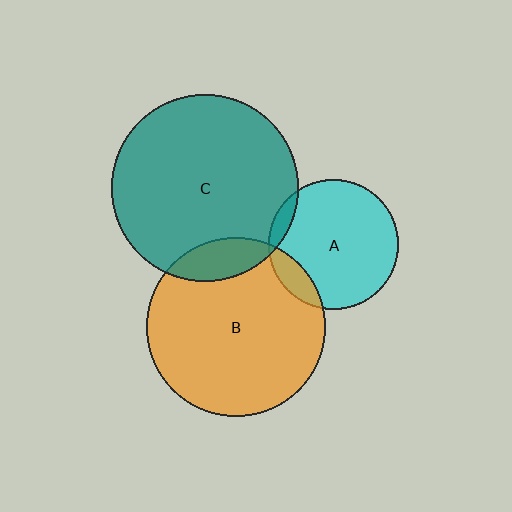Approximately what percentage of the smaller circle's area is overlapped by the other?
Approximately 5%.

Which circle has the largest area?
Circle C (teal).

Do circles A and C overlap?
Yes.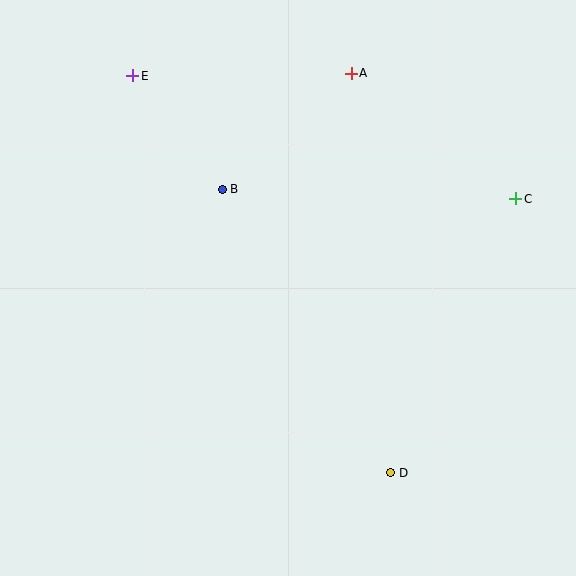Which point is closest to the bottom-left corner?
Point D is closest to the bottom-left corner.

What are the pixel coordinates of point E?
Point E is at (133, 76).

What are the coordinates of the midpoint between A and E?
The midpoint between A and E is at (242, 74).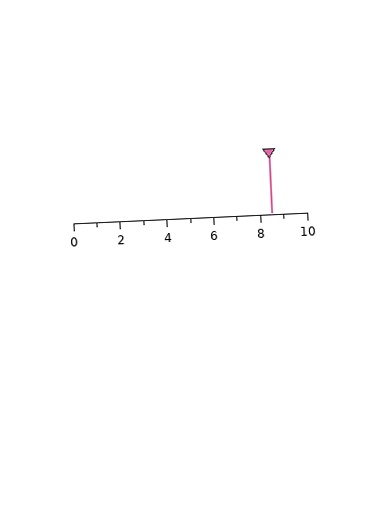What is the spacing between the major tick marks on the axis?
The major ticks are spaced 2 apart.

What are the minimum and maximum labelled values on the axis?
The axis runs from 0 to 10.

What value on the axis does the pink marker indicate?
The marker indicates approximately 8.5.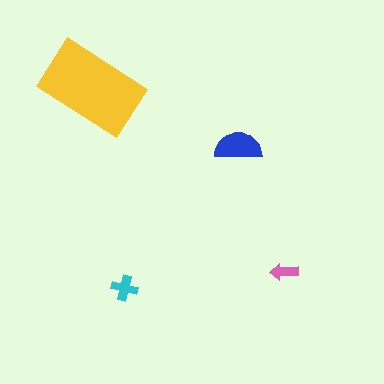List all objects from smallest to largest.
The pink arrow, the cyan cross, the blue semicircle, the yellow rectangle.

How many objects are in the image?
There are 4 objects in the image.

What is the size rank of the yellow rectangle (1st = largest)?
1st.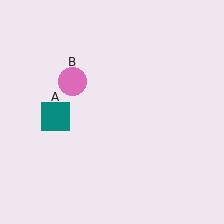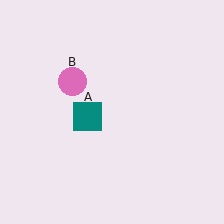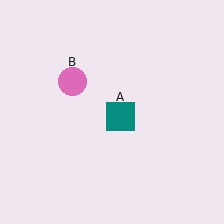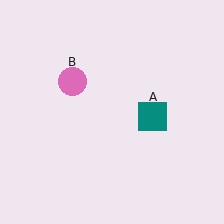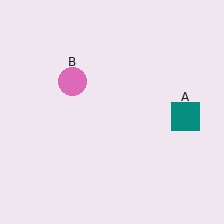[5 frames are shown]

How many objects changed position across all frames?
1 object changed position: teal square (object A).